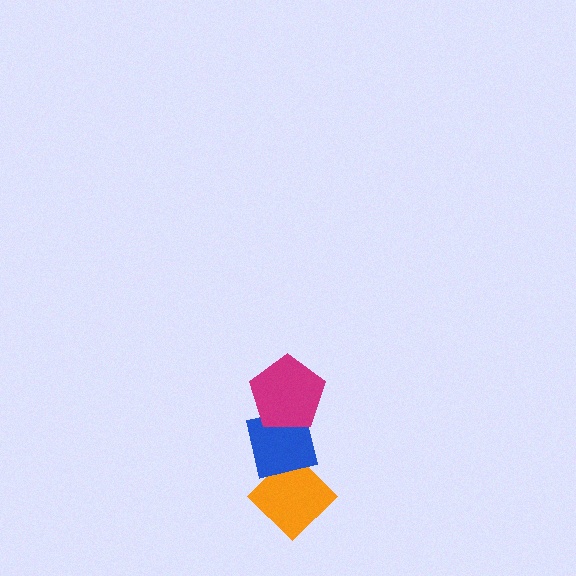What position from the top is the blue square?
The blue square is 2nd from the top.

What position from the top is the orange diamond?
The orange diamond is 3rd from the top.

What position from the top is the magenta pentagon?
The magenta pentagon is 1st from the top.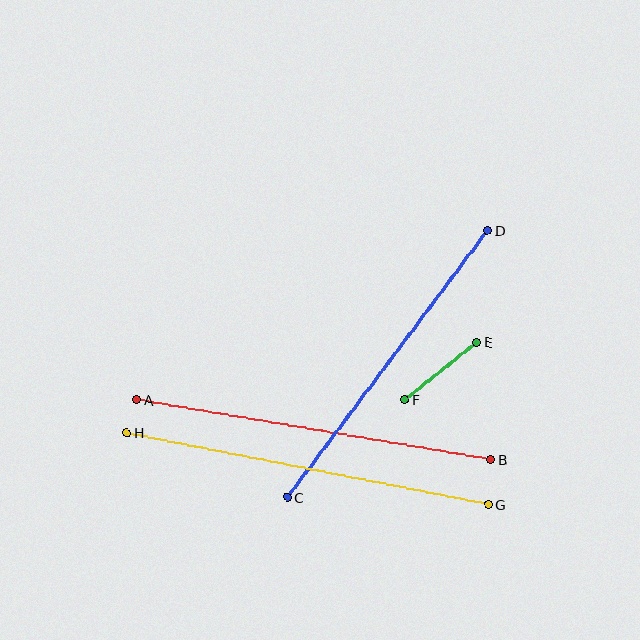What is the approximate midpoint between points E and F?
The midpoint is at approximately (441, 371) pixels.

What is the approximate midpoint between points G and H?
The midpoint is at approximately (308, 468) pixels.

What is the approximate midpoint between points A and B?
The midpoint is at approximately (314, 429) pixels.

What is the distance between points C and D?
The distance is approximately 333 pixels.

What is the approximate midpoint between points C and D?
The midpoint is at approximately (387, 364) pixels.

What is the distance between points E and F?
The distance is approximately 92 pixels.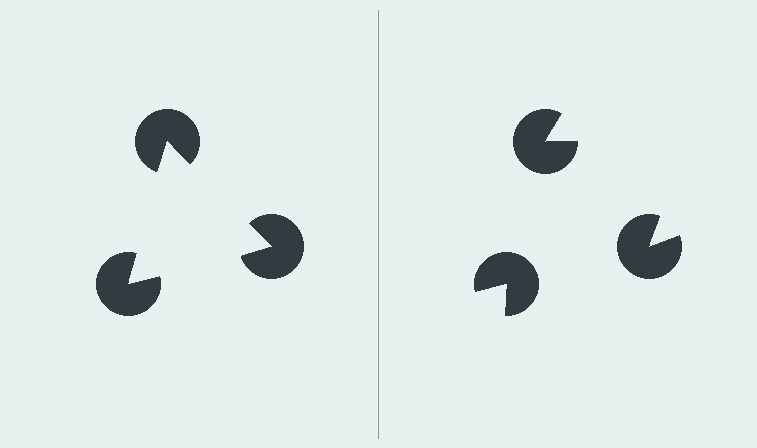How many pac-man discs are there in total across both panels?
6 — 3 on each side.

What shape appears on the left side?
An illusory triangle.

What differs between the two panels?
The pac-man discs are positioned identically on both sides; only the wedge orientations differ. On the left they align to a triangle; on the right they are misaligned.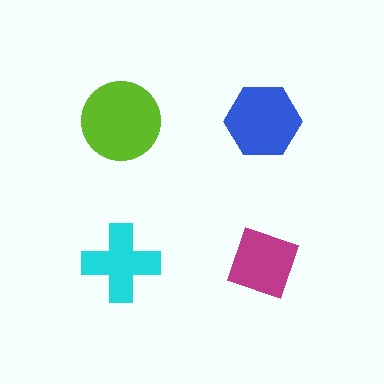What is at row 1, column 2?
A blue hexagon.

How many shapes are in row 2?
2 shapes.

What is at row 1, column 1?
A lime circle.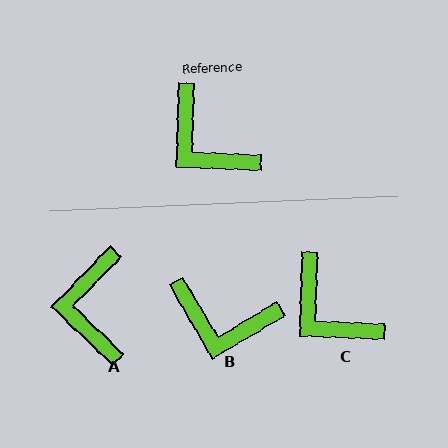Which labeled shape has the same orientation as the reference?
C.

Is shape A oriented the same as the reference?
No, it is off by about 42 degrees.